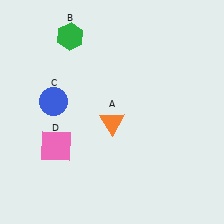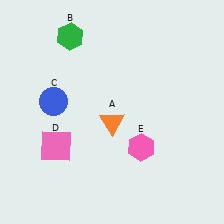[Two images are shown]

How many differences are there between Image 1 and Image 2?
There is 1 difference between the two images.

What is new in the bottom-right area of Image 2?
A pink hexagon (E) was added in the bottom-right area of Image 2.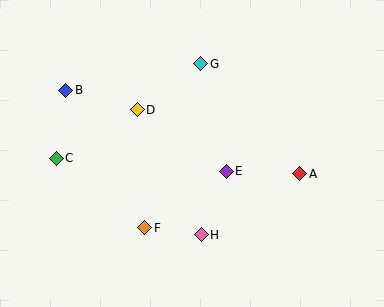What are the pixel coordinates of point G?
Point G is at (201, 64).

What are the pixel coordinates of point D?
Point D is at (137, 110).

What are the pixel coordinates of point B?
Point B is at (66, 90).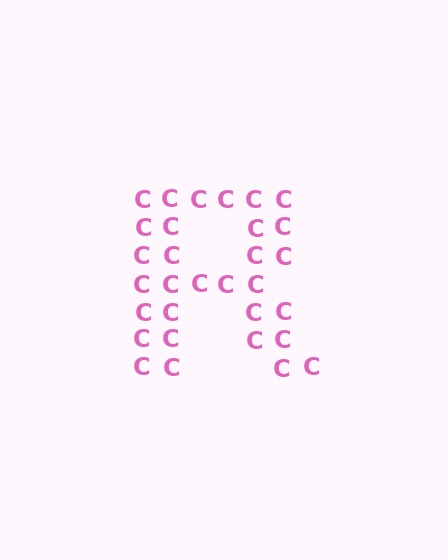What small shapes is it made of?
It is made of small letter C's.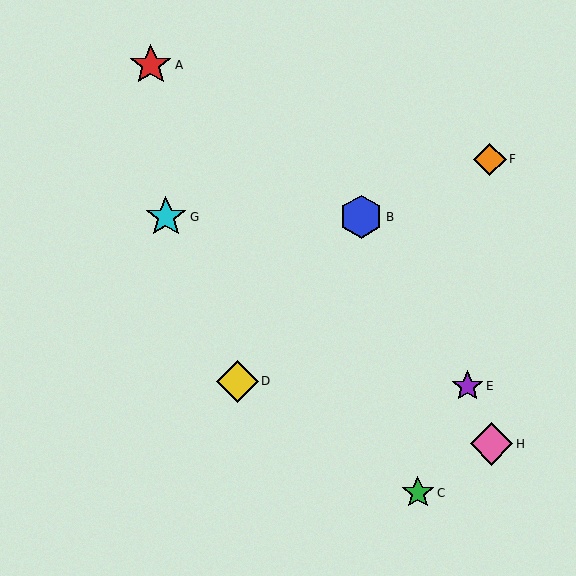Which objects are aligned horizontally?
Objects B, G are aligned horizontally.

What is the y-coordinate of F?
Object F is at y≈159.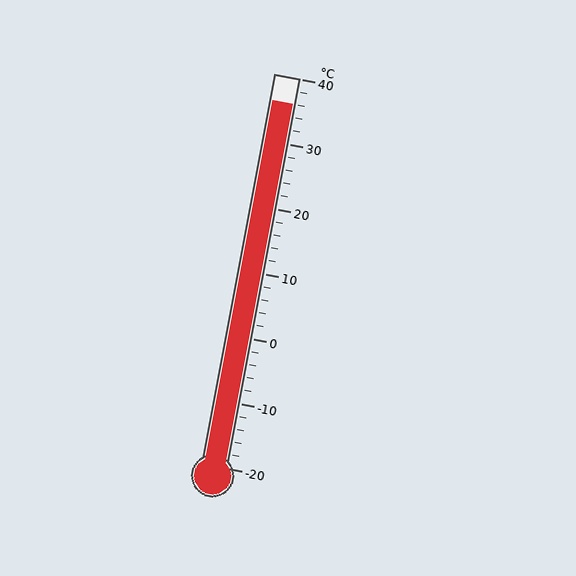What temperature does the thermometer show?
The thermometer shows approximately 36°C.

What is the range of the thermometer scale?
The thermometer scale ranges from -20°C to 40°C.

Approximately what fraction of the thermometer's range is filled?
The thermometer is filled to approximately 95% of its range.